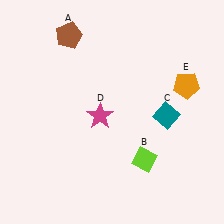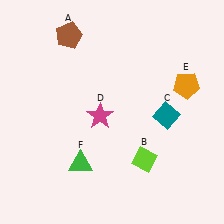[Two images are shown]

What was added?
A green triangle (F) was added in Image 2.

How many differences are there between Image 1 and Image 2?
There is 1 difference between the two images.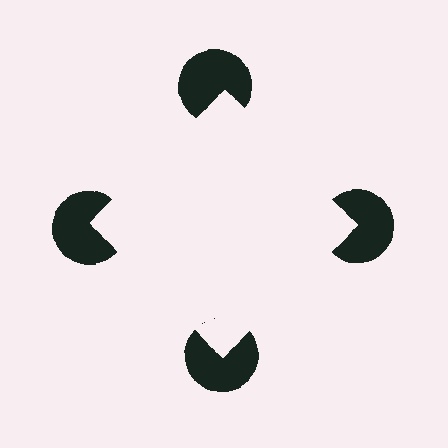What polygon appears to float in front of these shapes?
An illusory square — its edges are inferred from the aligned wedge cuts in the pac-man discs, not physically drawn.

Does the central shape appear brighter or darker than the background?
It typically appears slightly brighter than the background, even though no actual brightness change is drawn.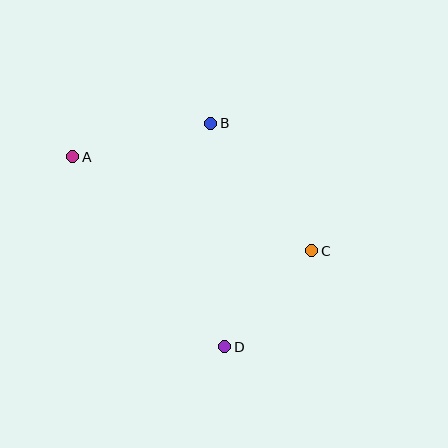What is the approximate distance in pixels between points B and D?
The distance between B and D is approximately 224 pixels.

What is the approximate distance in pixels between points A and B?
The distance between A and B is approximately 142 pixels.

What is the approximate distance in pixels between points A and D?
The distance between A and D is approximately 243 pixels.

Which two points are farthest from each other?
Points A and C are farthest from each other.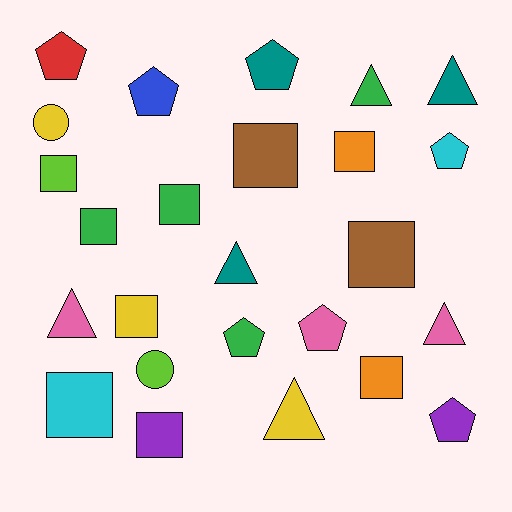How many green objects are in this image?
There are 4 green objects.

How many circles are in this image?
There are 2 circles.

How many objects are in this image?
There are 25 objects.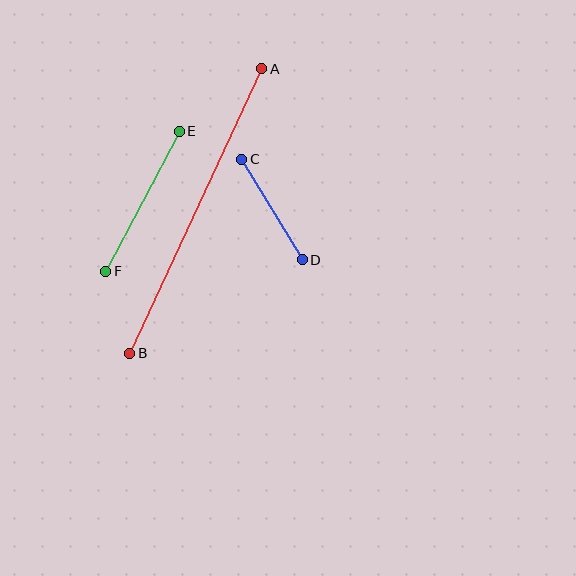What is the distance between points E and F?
The distance is approximately 158 pixels.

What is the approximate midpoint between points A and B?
The midpoint is at approximately (196, 211) pixels.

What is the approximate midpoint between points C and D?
The midpoint is at approximately (272, 209) pixels.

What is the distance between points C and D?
The distance is approximately 117 pixels.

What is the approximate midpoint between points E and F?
The midpoint is at approximately (143, 201) pixels.